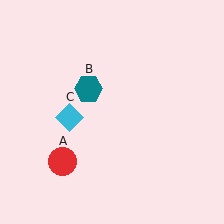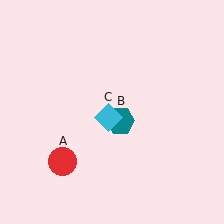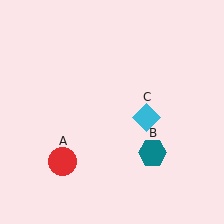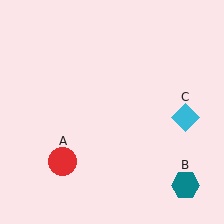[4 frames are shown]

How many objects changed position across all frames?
2 objects changed position: teal hexagon (object B), cyan diamond (object C).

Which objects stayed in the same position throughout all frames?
Red circle (object A) remained stationary.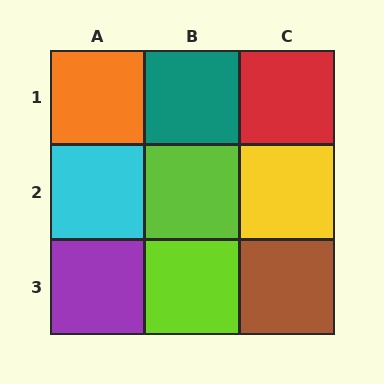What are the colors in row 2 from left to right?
Cyan, lime, yellow.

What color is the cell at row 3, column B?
Lime.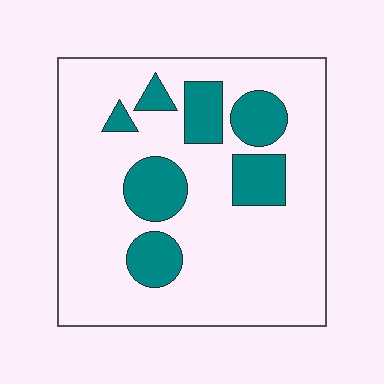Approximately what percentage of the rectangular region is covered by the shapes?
Approximately 20%.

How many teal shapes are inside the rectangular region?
7.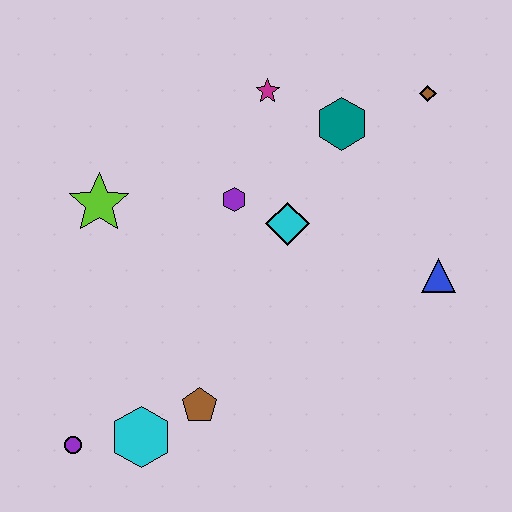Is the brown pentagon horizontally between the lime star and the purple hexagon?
Yes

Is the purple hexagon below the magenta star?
Yes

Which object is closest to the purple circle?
The cyan hexagon is closest to the purple circle.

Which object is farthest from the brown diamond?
The purple circle is farthest from the brown diamond.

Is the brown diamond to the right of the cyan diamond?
Yes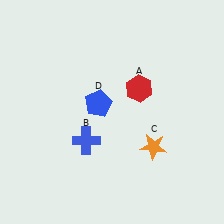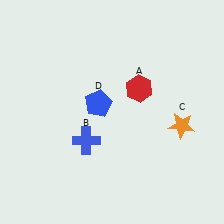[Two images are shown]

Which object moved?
The orange star (C) moved right.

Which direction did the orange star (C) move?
The orange star (C) moved right.